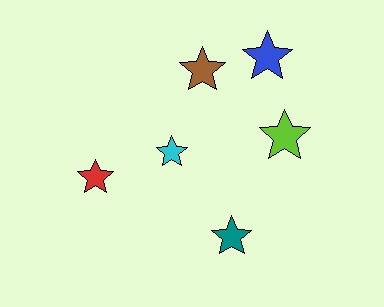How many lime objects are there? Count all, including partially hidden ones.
There is 1 lime object.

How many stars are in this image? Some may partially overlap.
There are 6 stars.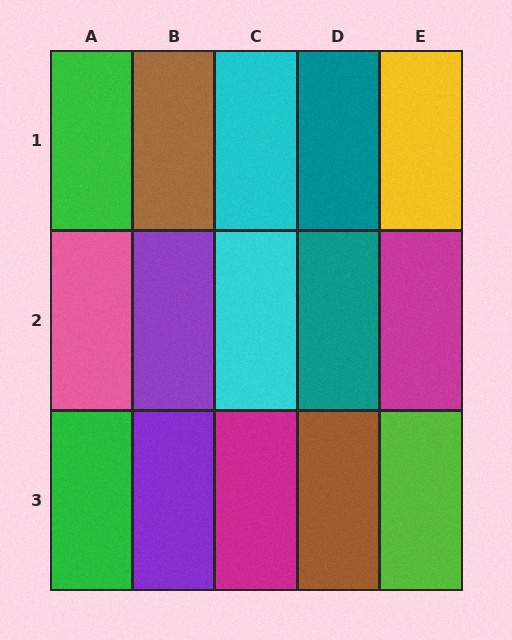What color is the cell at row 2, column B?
Purple.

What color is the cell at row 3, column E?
Lime.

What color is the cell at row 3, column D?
Brown.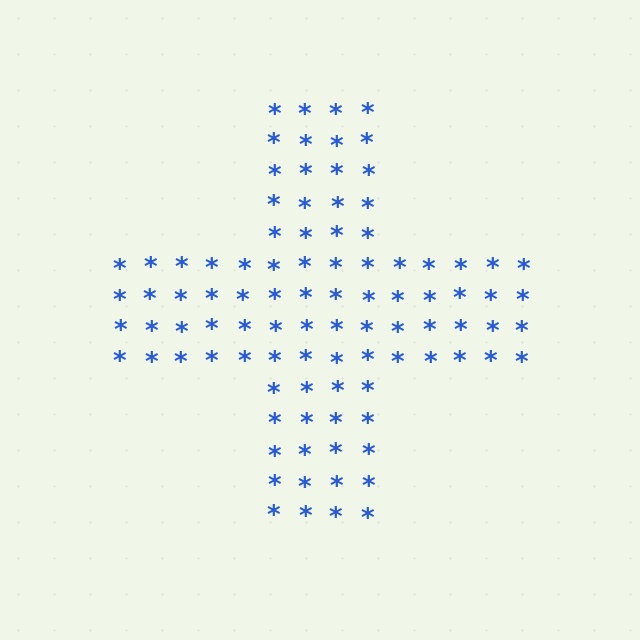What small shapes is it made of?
It is made of small asterisks.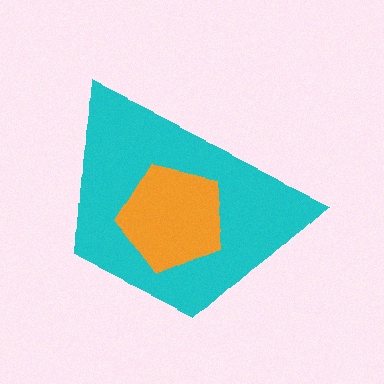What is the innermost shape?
The orange pentagon.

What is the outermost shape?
The cyan trapezoid.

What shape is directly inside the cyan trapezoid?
The orange pentagon.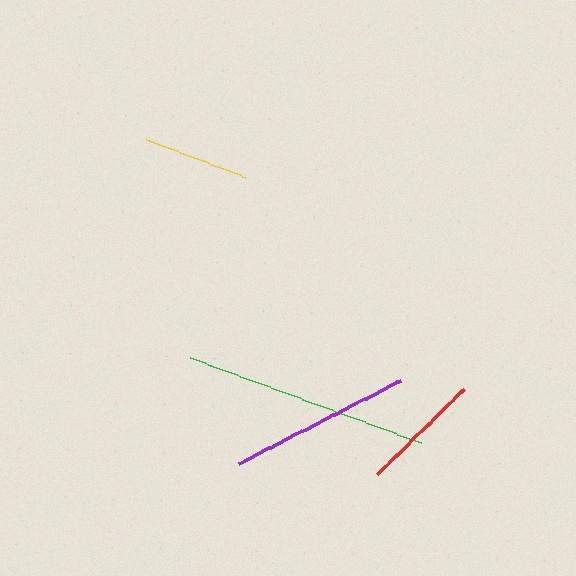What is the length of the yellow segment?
The yellow segment is approximately 106 pixels long.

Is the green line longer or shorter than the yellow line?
The green line is longer than the yellow line.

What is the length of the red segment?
The red segment is approximately 122 pixels long.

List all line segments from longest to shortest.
From longest to shortest: green, purple, red, yellow.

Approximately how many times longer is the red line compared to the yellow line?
The red line is approximately 1.1 times the length of the yellow line.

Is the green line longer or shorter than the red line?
The green line is longer than the red line.